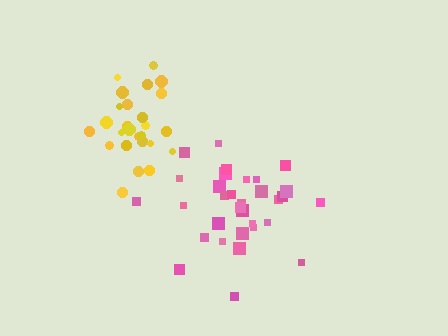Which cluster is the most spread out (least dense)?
Pink.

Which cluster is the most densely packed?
Yellow.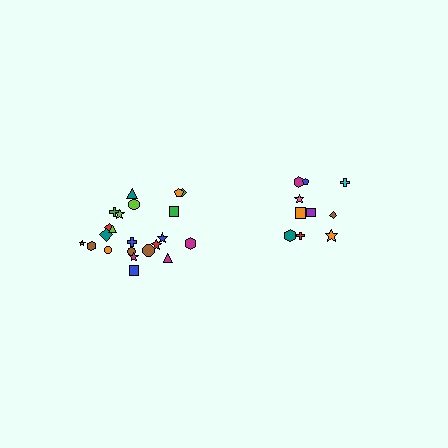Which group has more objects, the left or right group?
The left group.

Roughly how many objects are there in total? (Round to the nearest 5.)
Roughly 30 objects in total.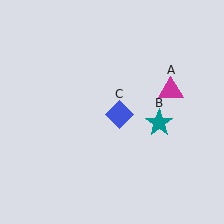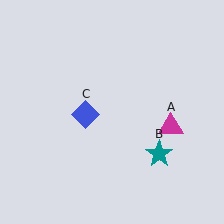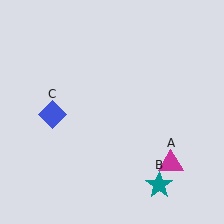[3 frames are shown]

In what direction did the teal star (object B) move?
The teal star (object B) moved down.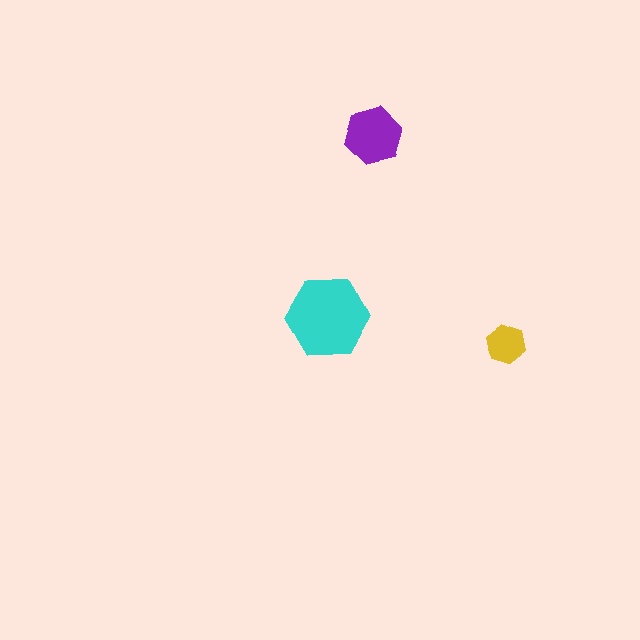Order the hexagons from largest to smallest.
the cyan one, the purple one, the yellow one.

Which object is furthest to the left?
The cyan hexagon is leftmost.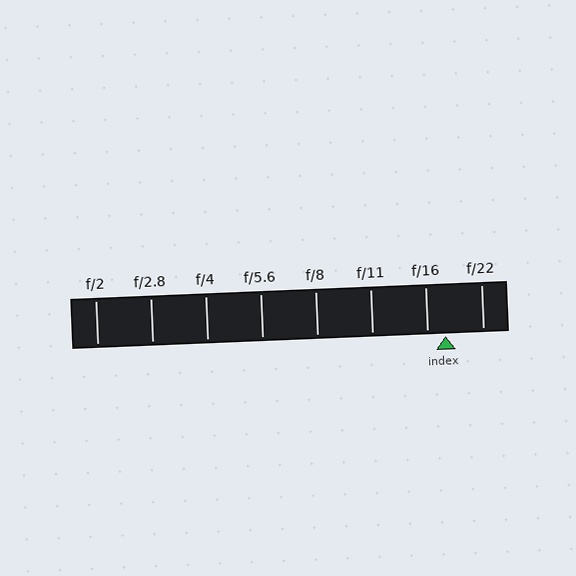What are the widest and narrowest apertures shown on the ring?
The widest aperture shown is f/2 and the narrowest is f/22.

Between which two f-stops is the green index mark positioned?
The index mark is between f/16 and f/22.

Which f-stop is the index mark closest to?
The index mark is closest to f/16.